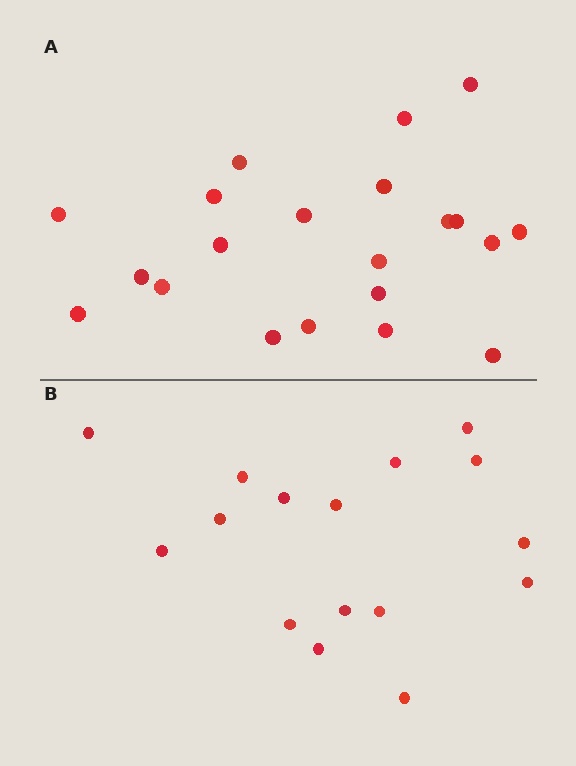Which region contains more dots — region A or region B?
Region A (the top region) has more dots.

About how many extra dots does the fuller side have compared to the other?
Region A has about 5 more dots than region B.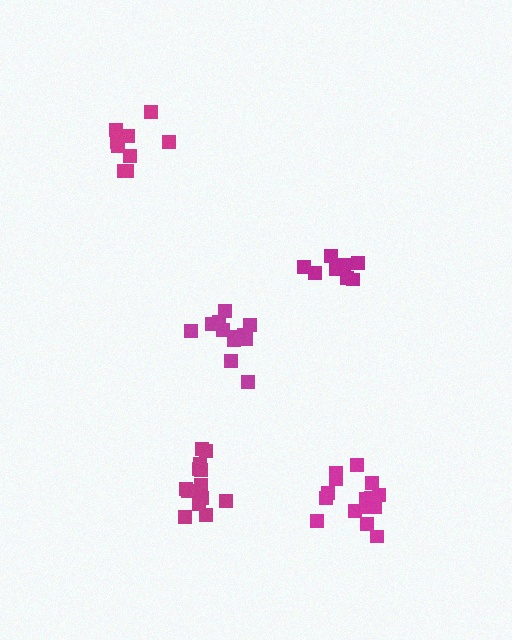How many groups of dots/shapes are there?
There are 5 groups.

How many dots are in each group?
Group 1: 12 dots, Group 2: 13 dots, Group 3: 10 dots, Group 4: 15 dots, Group 5: 9 dots (59 total).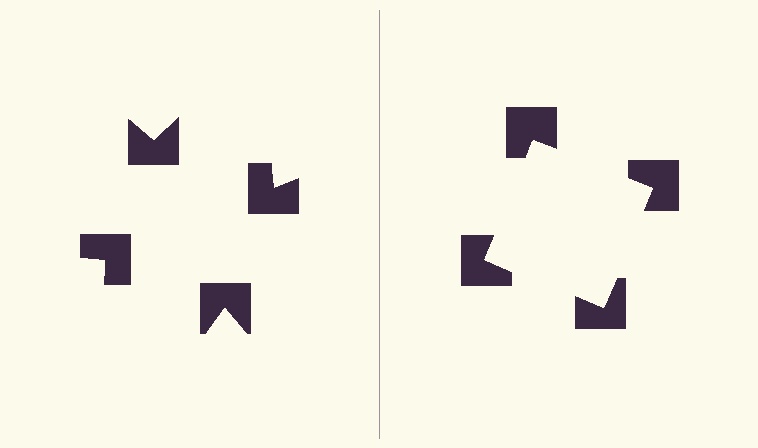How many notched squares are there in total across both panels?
8 — 4 on each side.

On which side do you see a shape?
An illusory square appears on the right side. On the left side the wedge cuts are rotated, so no coherent shape forms.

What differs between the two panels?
The notched squares are positioned identically on both sides; only the wedge orientations differ. On the right they align to a square; on the left they are misaligned.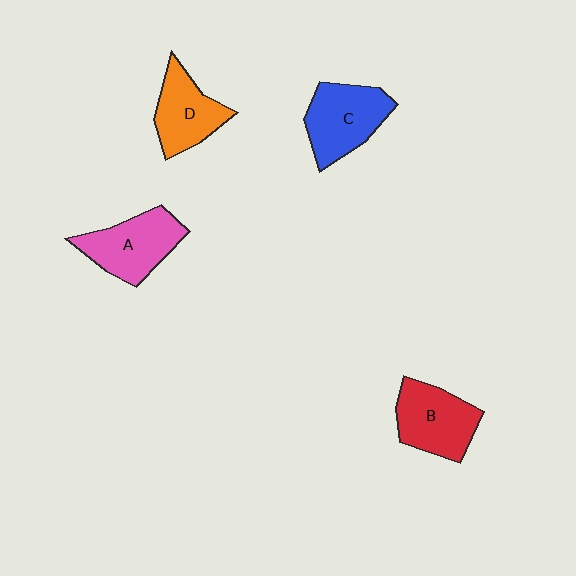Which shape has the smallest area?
Shape D (orange).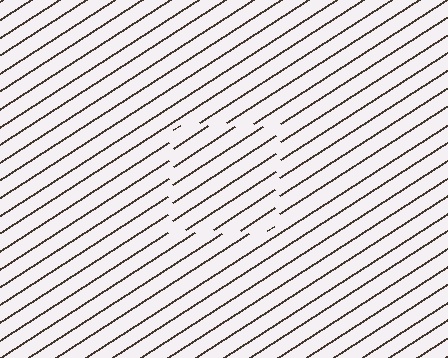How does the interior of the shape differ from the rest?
The interior of the shape contains the same grating, shifted by half a period — the contour is defined by the phase discontinuity where line-ends from the inner and outer gratings abut.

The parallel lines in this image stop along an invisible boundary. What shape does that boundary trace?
An illusory square. The interior of the shape contains the same grating, shifted by half a period — the contour is defined by the phase discontinuity where line-ends from the inner and outer gratings abut.